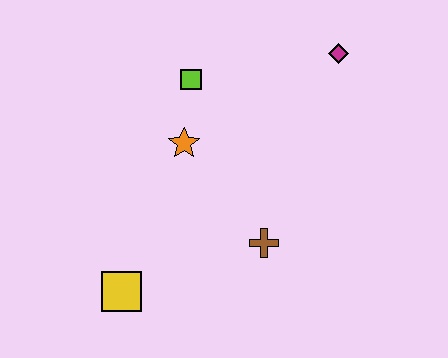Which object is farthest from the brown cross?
The magenta diamond is farthest from the brown cross.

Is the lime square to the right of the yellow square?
Yes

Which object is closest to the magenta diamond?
The lime square is closest to the magenta diamond.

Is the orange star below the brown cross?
No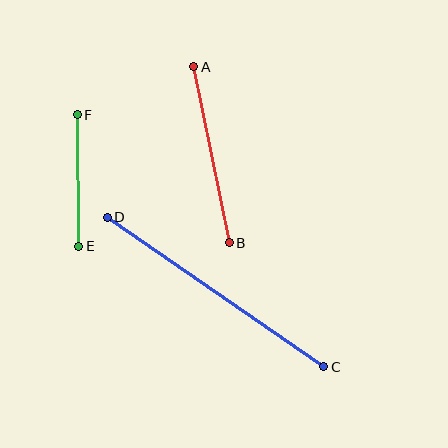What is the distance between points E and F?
The distance is approximately 132 pixels.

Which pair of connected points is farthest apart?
Points C and D are farthest apart.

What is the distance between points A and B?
The distance is approximately 179 pixels.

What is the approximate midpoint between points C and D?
The midpoint is at approximately (216, 292) pixels.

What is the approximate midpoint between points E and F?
The midpoint is at approximately (78, 181) pixels.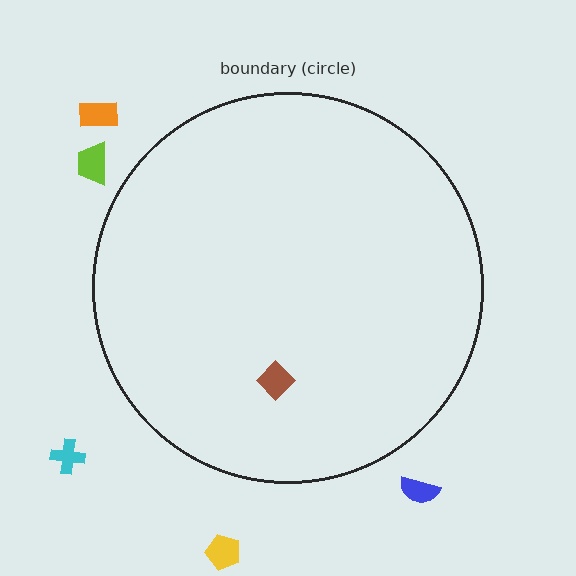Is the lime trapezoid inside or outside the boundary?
Outside.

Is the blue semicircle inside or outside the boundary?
Outside.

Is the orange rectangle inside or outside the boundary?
Outside.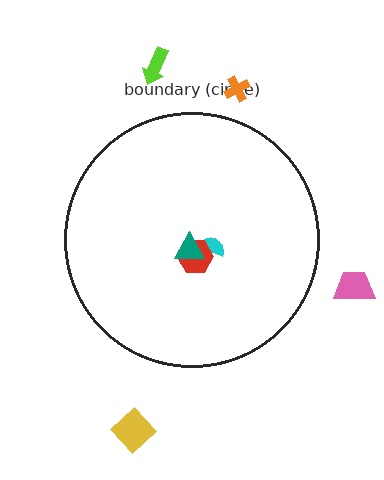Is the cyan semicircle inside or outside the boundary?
Inside.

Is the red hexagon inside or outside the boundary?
Inside.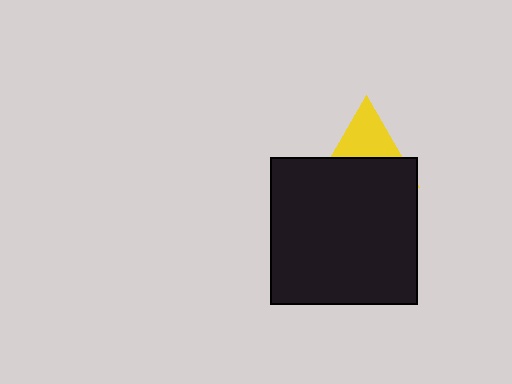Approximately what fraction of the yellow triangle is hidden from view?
Roughly 54% of the yellow triangle is hidden behind the black square.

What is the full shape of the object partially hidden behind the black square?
The partially hidden object is a yellow triangle.